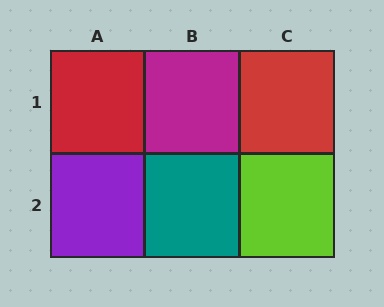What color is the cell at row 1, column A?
Red.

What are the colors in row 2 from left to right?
Purple, teal, lime.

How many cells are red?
2 cells are red.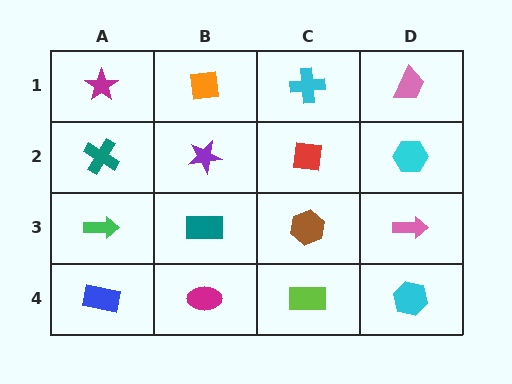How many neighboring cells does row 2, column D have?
3.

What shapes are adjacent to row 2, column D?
A pink trapezoid (row 1, column D), a pink arrow (row 3, column D), a red square (row 2, column C).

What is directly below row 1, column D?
A cyan hexagon.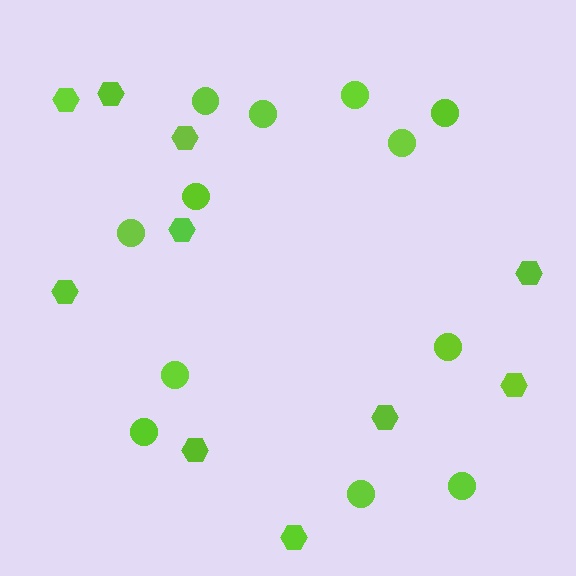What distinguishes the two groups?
There are 2 groups: one group of circles (12) and one group of hexagons (10).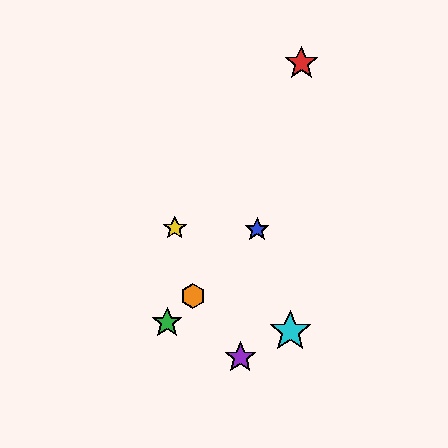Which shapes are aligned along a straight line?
The blue star, the green star, the orange hexagon are aligned along a straight line.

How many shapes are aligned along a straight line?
3 shapes (the blue star, the green star, the orange hexagon) are aligned along a straight line.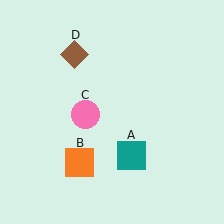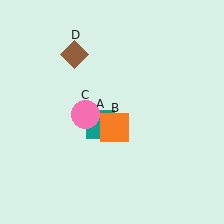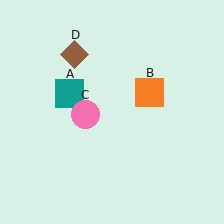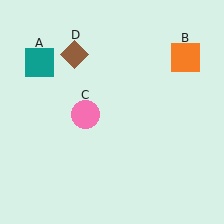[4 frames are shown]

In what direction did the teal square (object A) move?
The teal square (object A) moved up and to the left.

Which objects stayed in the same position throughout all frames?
Pink circle (object C) and brown diamond (object D) remained stationary.